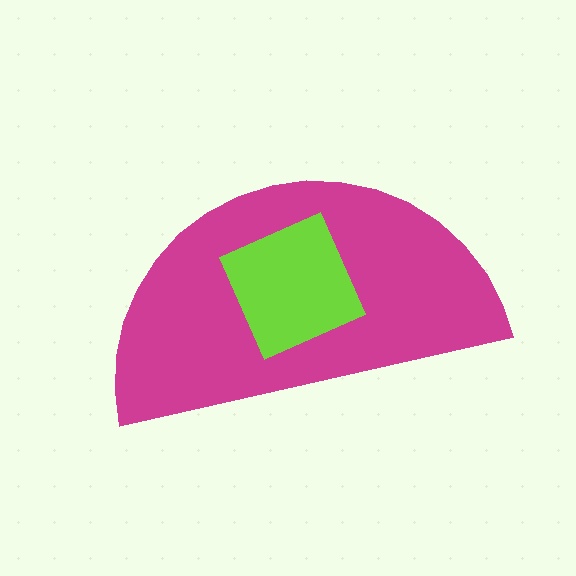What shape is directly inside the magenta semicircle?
The lime diamond.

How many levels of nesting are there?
2.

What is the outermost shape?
The magenta semicircle.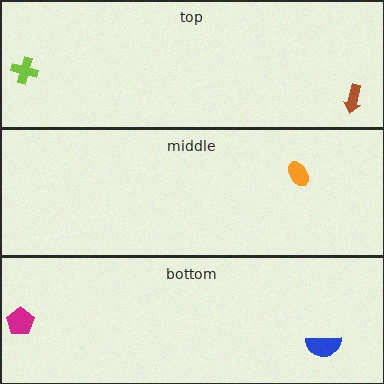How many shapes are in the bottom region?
2.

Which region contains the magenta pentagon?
The bottom region.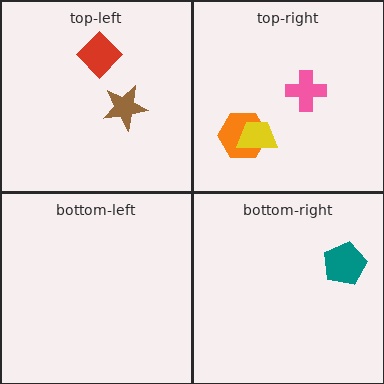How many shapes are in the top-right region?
3.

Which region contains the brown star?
The top-left region.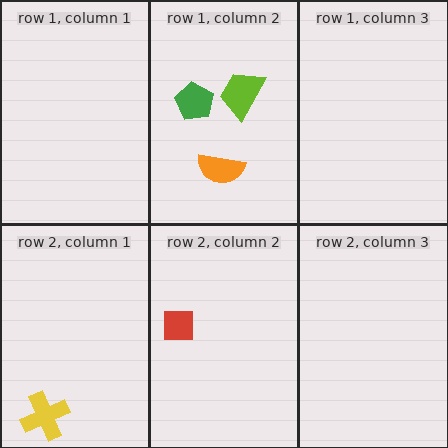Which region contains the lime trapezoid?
The row 1, column 2 region.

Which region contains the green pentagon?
The row 1, column 2 region.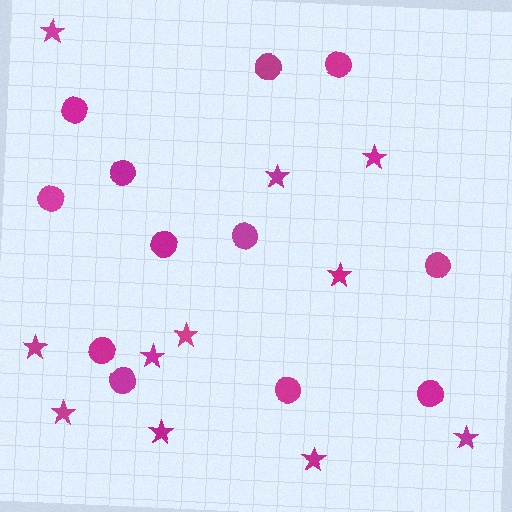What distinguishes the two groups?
There are 2 groups: one group of circles (12) and one group of stars (11).